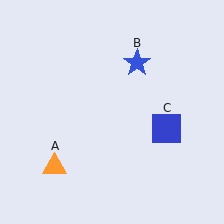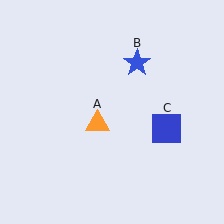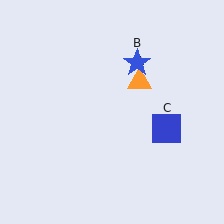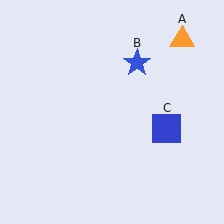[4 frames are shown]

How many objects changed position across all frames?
1 object changed position: orange triangle (object A).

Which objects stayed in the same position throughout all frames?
Blue star (object B) and blue square (object C) remained stationary.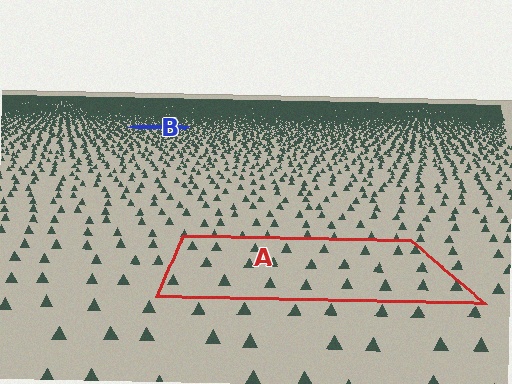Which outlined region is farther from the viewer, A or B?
Region B is farther from the viewer — the texture elements inside it appear smaller and more densely packed.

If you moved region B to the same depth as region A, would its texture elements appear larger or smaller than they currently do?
They would appear larger. At a closer depth, the same texture elements are projected at a bigger on-screen size.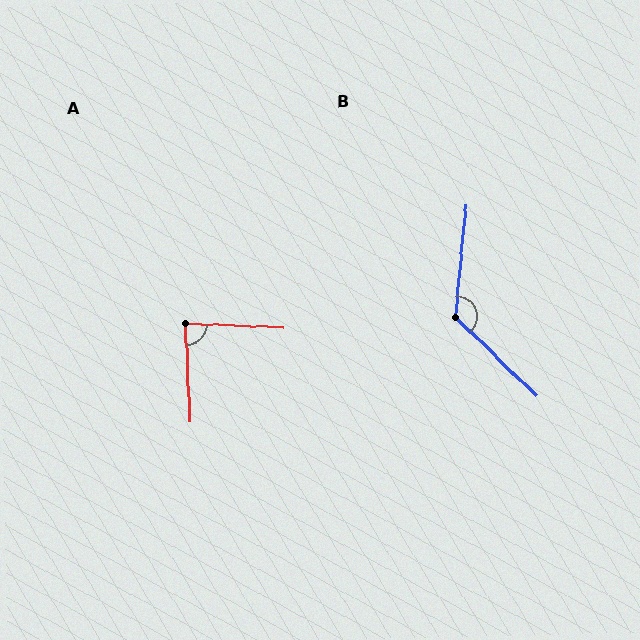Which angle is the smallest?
A, at approximately 84 degrees.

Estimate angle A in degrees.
Approximately 84 degrees.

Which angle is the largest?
B, at approximately 129 degrees.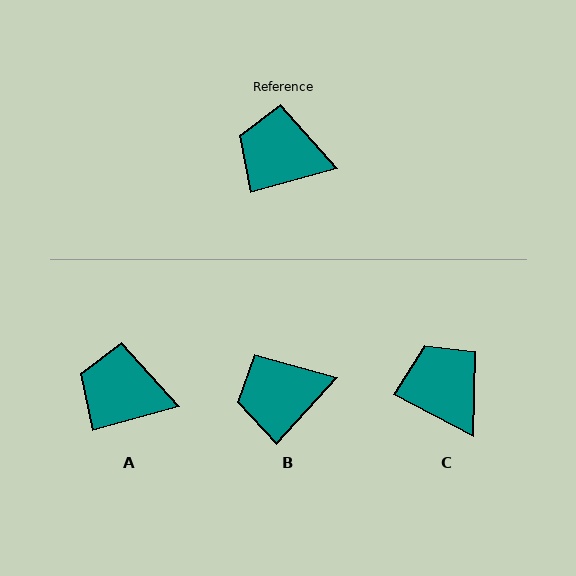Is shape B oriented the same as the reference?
No, it is off by about 32 degrees.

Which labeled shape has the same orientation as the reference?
A.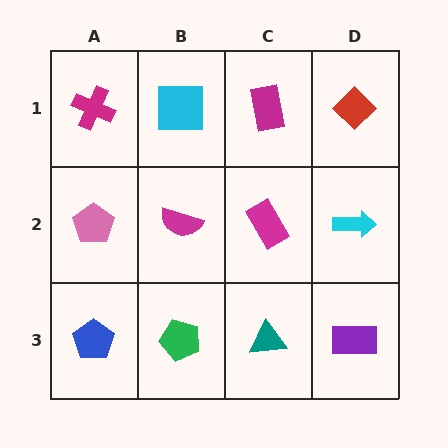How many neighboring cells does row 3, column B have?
3.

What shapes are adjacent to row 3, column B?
A magenta semicircle (row 2, column B), a blue pentagon (row 3, column A), a teal triangle (row 3, column C).